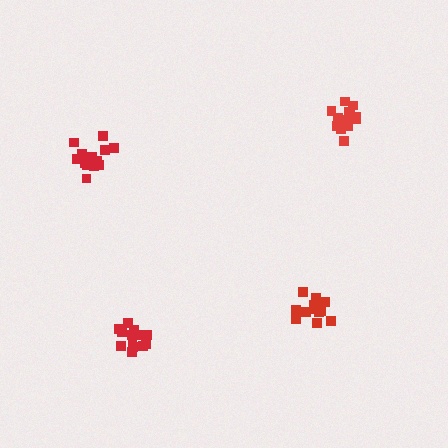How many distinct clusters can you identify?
There are 4 distinct clusters.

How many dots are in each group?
Group 1: 17 dots, Group 2: 13 dots, Group 3: 15 dots, Group 4: 14 dots (59 total).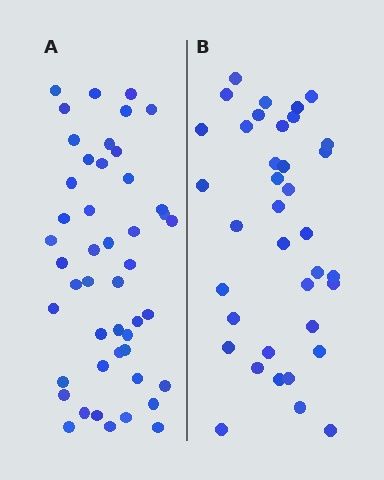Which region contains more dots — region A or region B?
Region A (the left region) has more dots.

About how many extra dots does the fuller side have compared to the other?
Region A has roughly 10 or so more dots than region B.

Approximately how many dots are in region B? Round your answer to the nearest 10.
About 40 dots. (The exact count is 37, which rounds to 40.)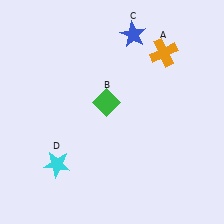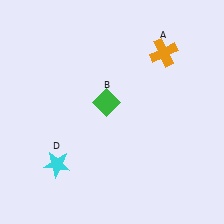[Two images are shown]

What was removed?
The blue star (C) was removed in Image 2.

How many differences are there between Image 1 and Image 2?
There is 1 difference between the two images.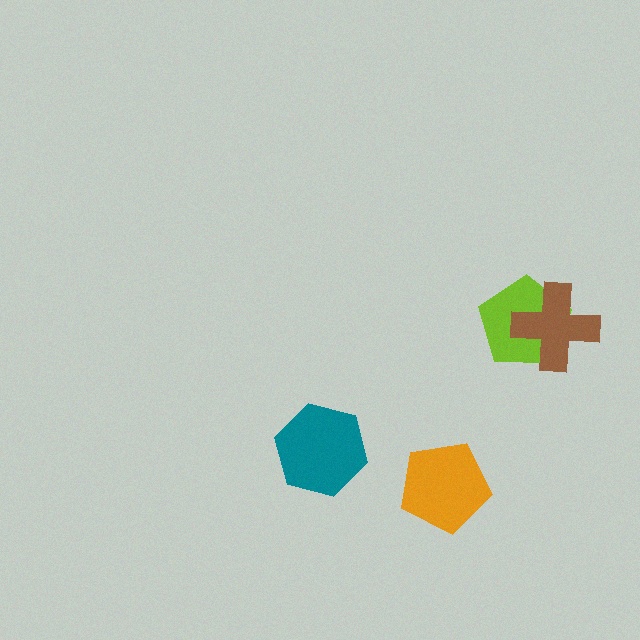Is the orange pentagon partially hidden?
No, no other shape covers it.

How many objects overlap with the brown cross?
1 object overlaps with the brown cross.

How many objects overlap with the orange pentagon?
0 objects overlap with the orange pentagon.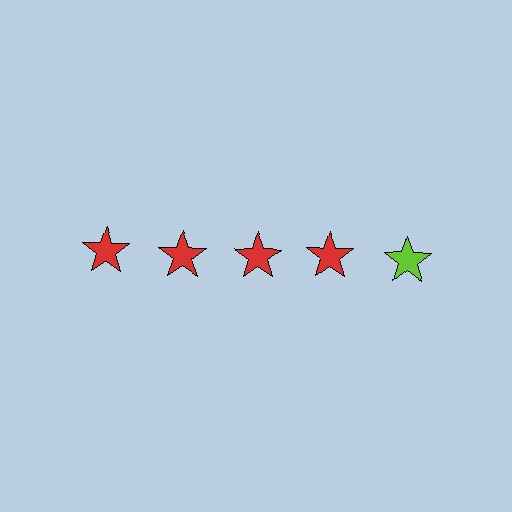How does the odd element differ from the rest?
It has a different color: lime instead of red.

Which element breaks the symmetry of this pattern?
The lime star in the top row, rightmost column breaks the symmetry. All other shapes are red stars.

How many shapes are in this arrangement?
There are 5 shapes arranged in a grid pattern.